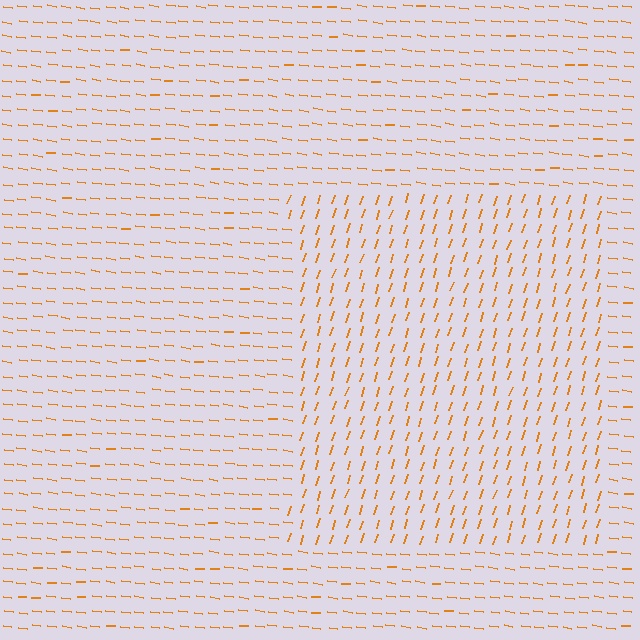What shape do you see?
I see a rectangle.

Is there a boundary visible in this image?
Yes, there is a texture boundary formed by a change in line orientation.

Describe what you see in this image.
The image is filled with small orange line segments. A rectangle region in the image has lines oriented differently from the surrounding lines, creating a visible texture boundary.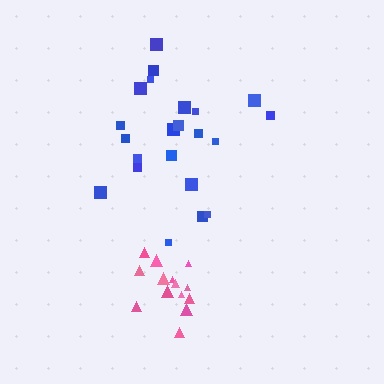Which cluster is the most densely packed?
Pink.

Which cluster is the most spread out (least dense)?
Blue.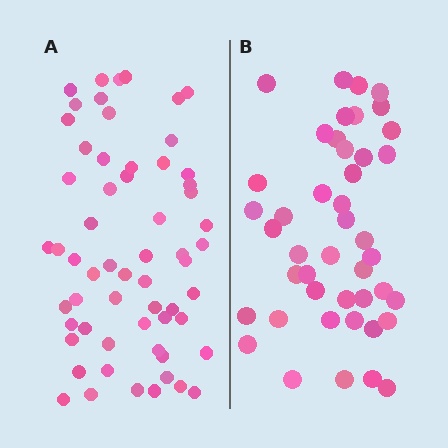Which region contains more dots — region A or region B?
Region A (the left region) has more dots.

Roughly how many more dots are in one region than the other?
Region A has approximately 15 more dots than region B.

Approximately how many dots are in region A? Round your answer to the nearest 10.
About 60 dots.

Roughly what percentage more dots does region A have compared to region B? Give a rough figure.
About 35% more.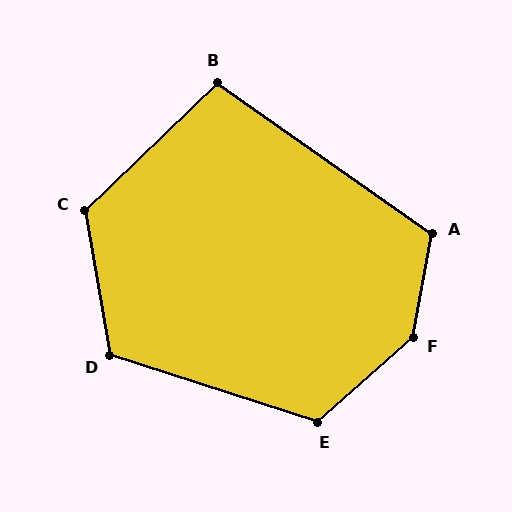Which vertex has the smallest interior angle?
B, at approximately 101 degrees.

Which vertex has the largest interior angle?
F, at approximately 141 degrees.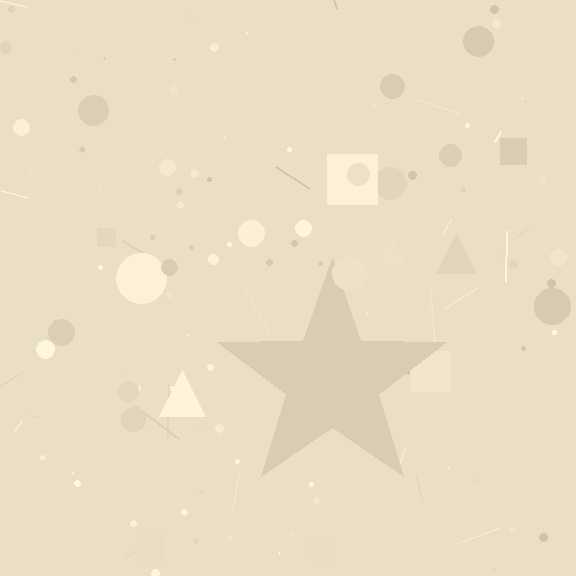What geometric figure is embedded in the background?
A star is embedded in the background.